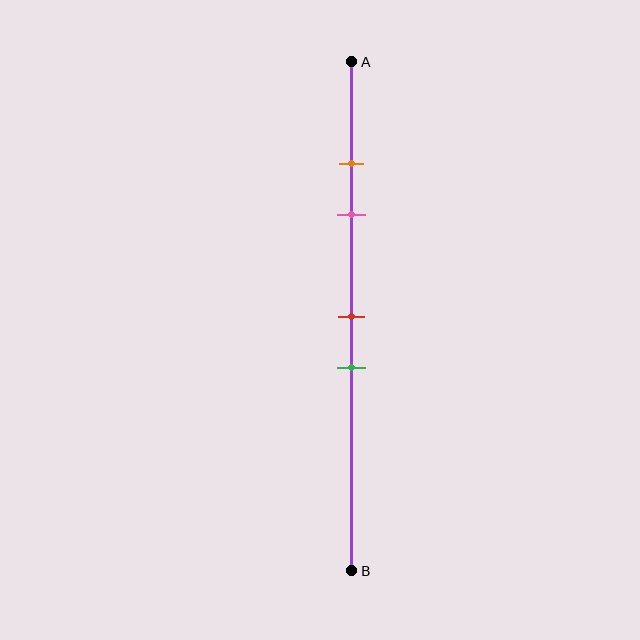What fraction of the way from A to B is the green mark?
The green mark is approximately 60% (0.6) of the way from A to B.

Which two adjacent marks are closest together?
The orange and pink marks are the closest adjacent pair.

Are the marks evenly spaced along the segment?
No, the marks are not evenly spaced.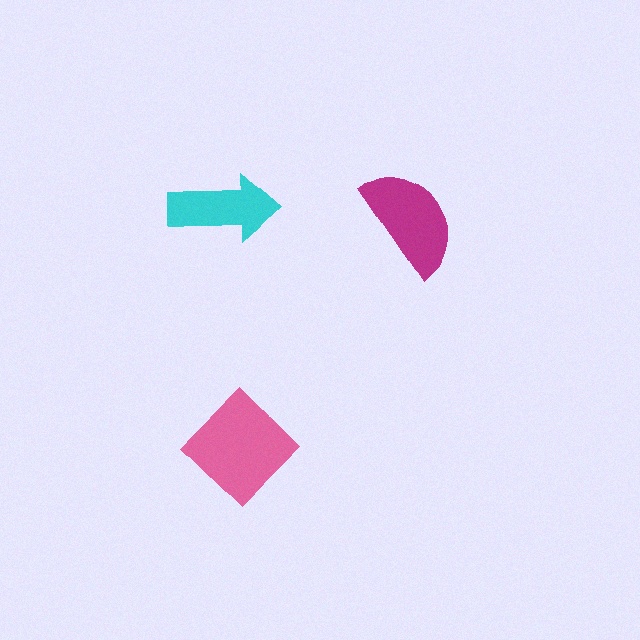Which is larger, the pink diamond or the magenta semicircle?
The pink diamond.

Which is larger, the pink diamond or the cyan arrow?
The pink diamond.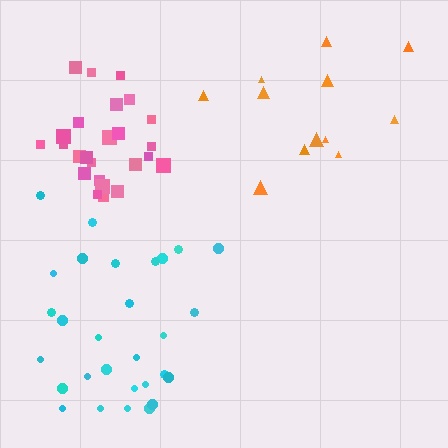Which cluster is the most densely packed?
Pink.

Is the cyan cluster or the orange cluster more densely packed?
Cyan.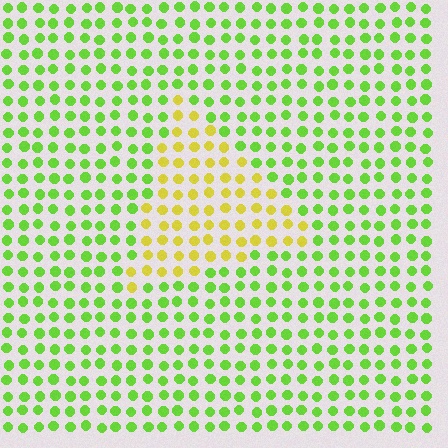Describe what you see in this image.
The image is filled with small lime elements in a uniform arrangement. A triangle-shaped region is visible where the elements are tinted to a slightly different hue, forming a subtle color boundary.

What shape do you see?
I see a triangle.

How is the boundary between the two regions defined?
The boundary is defined purely by a slight shift in hue (about 45 degrees). Spacing, size, and orientation are identical on both sides.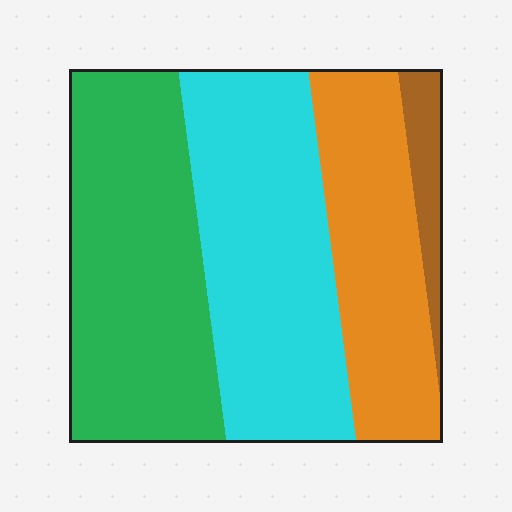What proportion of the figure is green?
Green covers around 35% of the figure.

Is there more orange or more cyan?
Cyan.